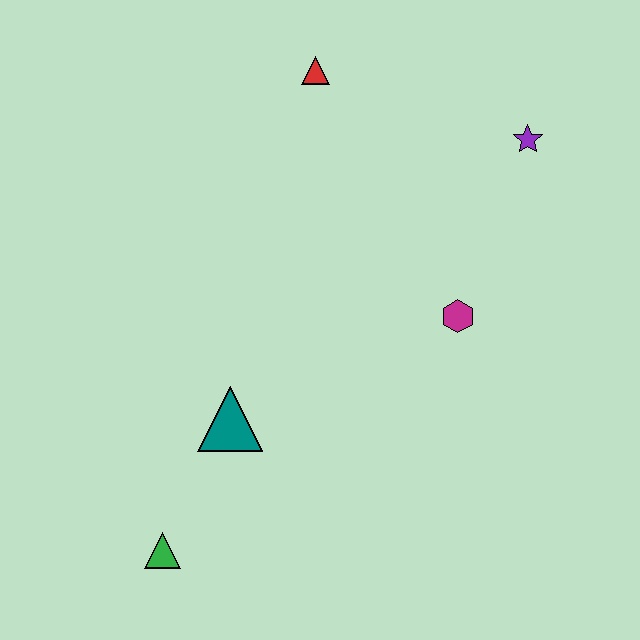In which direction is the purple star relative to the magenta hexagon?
The purple star is above the magenta hexagon.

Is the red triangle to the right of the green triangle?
Yes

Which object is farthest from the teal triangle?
The purple star is farthest from the teal triangle.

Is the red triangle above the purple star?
Yes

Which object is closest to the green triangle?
The teal triangle is closest to the green triangle.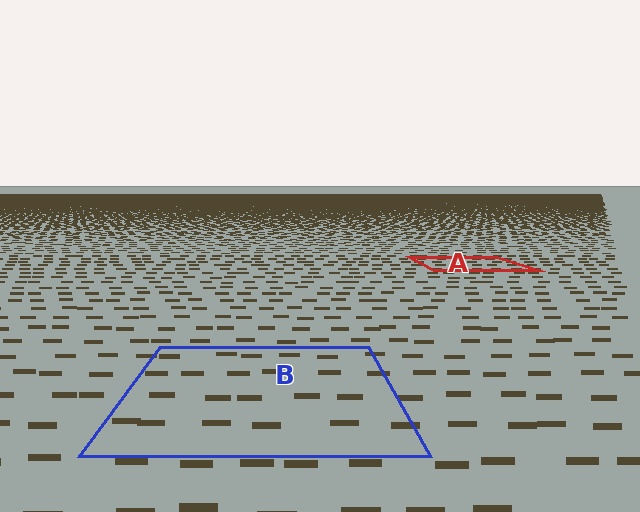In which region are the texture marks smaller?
The texture marks are smaller in region A, because it is farther away.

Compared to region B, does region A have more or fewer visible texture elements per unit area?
Region A has more texture elements per unit area — they are packed more densely because it is farther away.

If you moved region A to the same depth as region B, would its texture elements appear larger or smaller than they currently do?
They would appear larger. At a closer depth, the same texture elements are projected at a bigger on-screen size.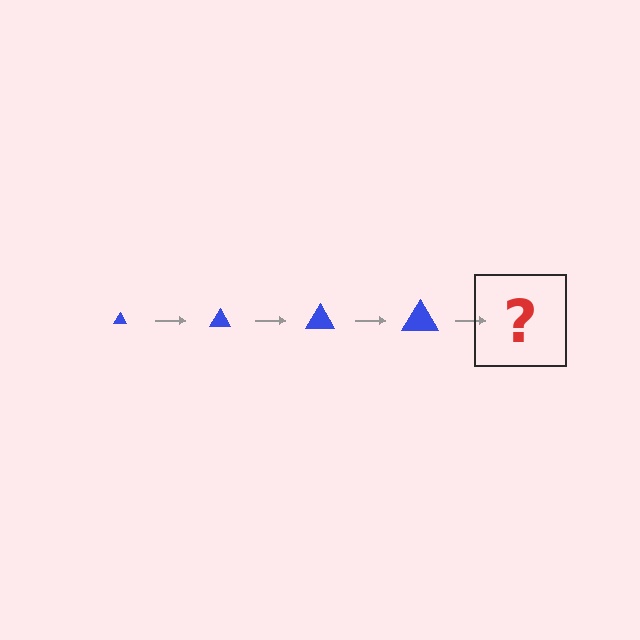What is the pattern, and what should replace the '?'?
The pattern is that the triangle gets progressively larger each step. The '?' should be a blue triangle, larger than the previous one.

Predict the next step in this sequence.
The next step is a blue triangle, larger than the previous one.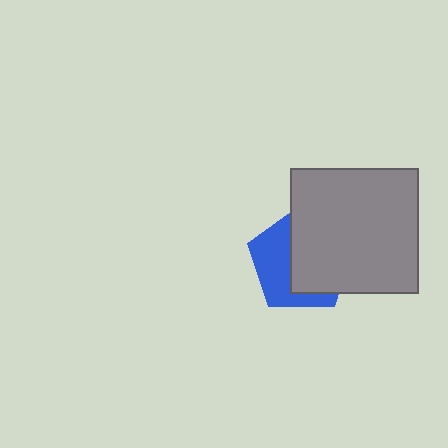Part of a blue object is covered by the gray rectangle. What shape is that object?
It is a pentagon.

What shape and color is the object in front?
The object in front is a gray rectangle.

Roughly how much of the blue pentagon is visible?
A small part of it is visible (roughly 43%).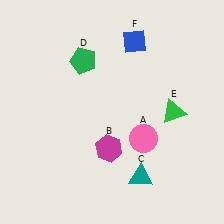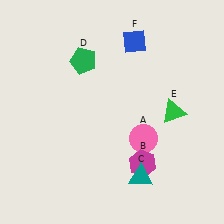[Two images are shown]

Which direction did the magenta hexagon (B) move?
The magenta hexagon (B) moved right.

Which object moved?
The magenta hexagon (B) moved right.